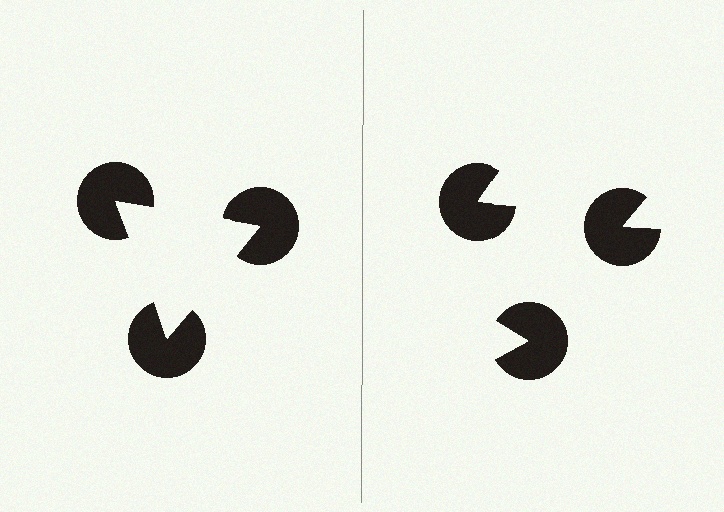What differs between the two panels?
The pac-man discs are positioned identically on both sides; only the wedge orientations differ. On the left they align to a triangle; on the right they are misaligned.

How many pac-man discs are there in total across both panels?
6 — 3 on each side.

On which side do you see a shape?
An illusory triangle appears on the left side. On the right side the wedge cuts are rotated, so no coherent shape forms.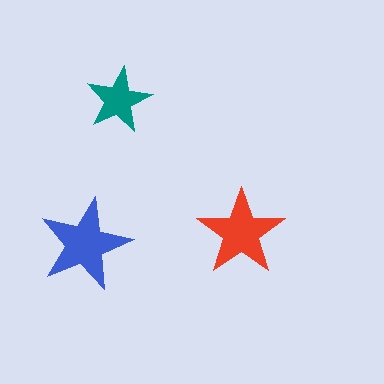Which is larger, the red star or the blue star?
The blue one.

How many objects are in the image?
There are 3 objects in the image.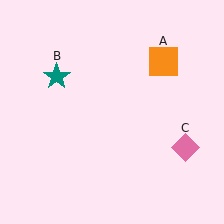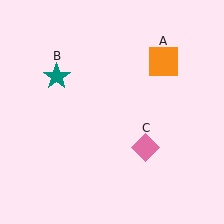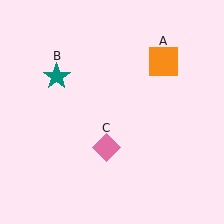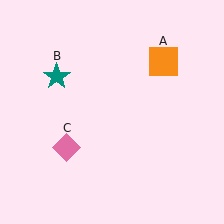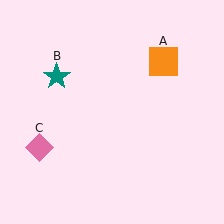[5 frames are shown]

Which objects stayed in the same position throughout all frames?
Orange square (object A) and teal star (object B) remained stationary.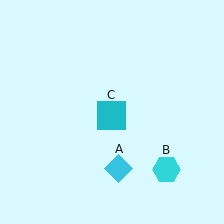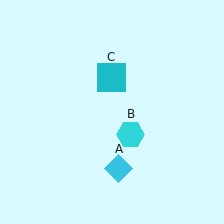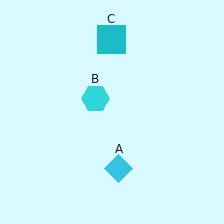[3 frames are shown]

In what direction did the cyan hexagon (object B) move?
The cyan hexagon (object B) moved up and to the left.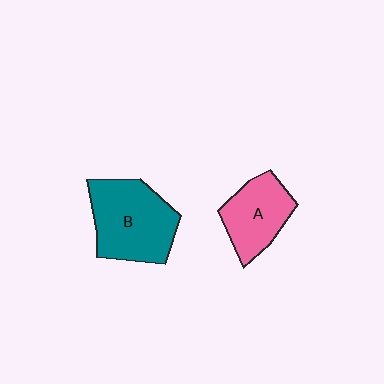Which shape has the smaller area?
Shape A (pink).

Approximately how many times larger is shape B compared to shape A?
Approximately 1.4 times.